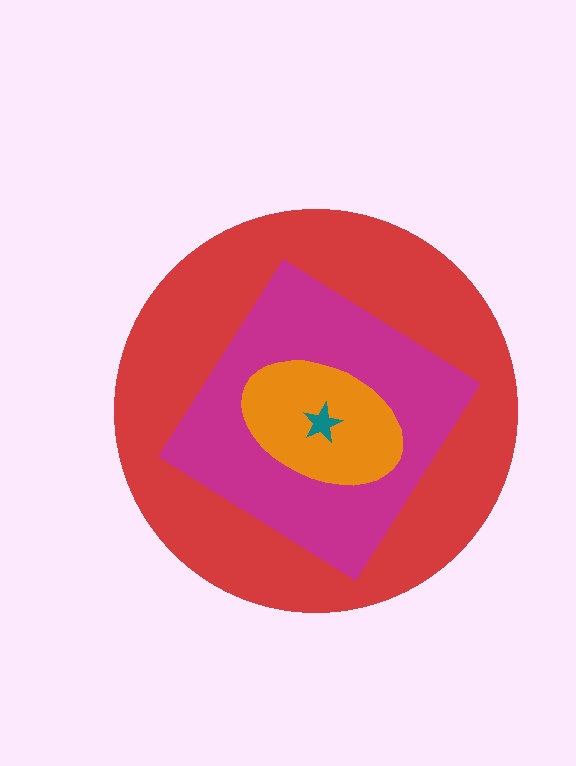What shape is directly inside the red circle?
The magenta diamond.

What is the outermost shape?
The red circle.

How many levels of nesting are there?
4.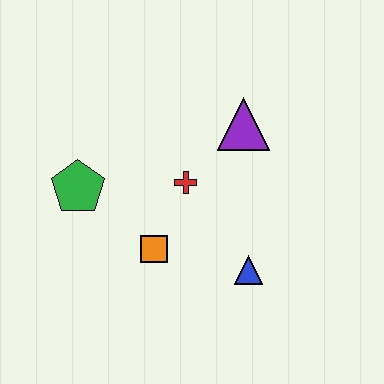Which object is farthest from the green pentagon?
The blue triangle is farthest from the green pentagon.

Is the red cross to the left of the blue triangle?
Yes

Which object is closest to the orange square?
The red cross is closest to the orange square.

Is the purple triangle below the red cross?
No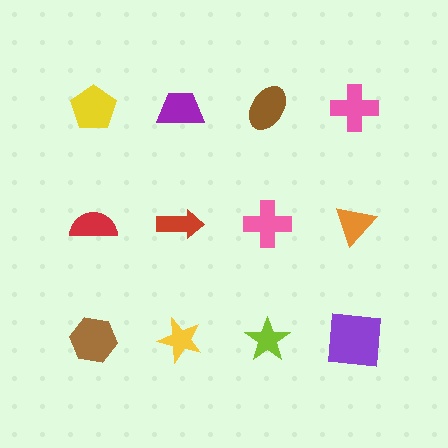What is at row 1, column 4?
A pink cross.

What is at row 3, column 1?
A brown hexagon.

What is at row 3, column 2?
A yellow star.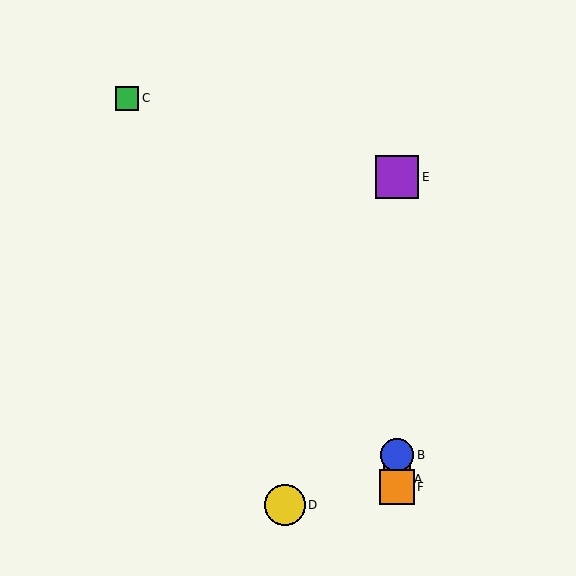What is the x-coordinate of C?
Object C is at x≈127.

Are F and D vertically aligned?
No, F is at x≈397 and D is at x≈285.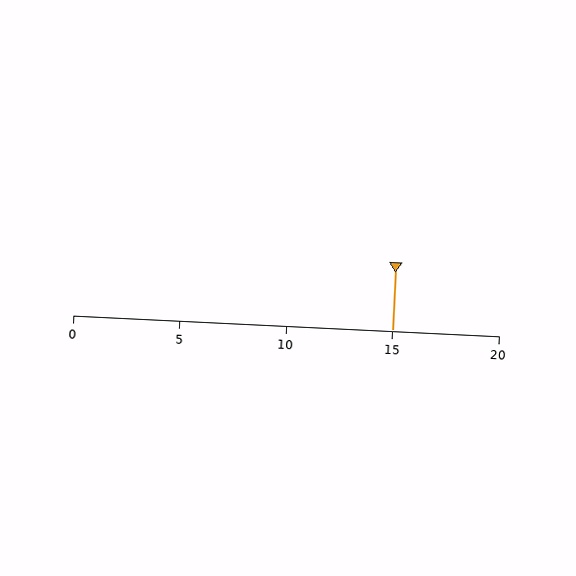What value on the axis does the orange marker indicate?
The marker indicates approximately 15.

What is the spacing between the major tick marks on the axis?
The major ticks are spaced 5 apart.